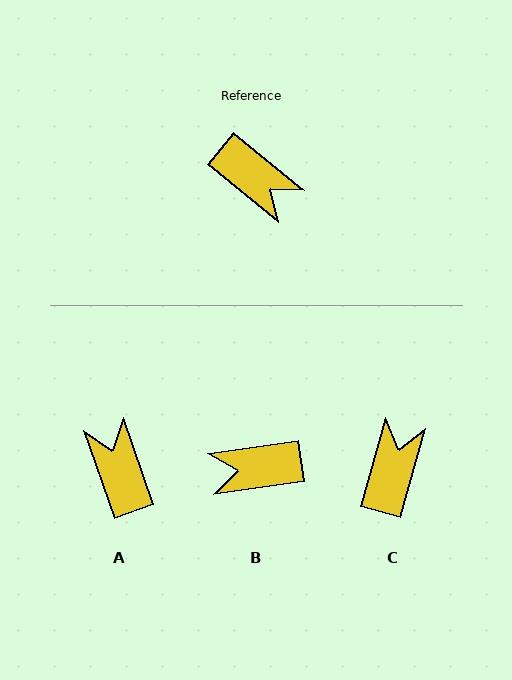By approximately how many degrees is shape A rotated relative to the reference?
Approximately 148 degrees counter-clockwise.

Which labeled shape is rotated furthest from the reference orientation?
A, about 148 degrees away.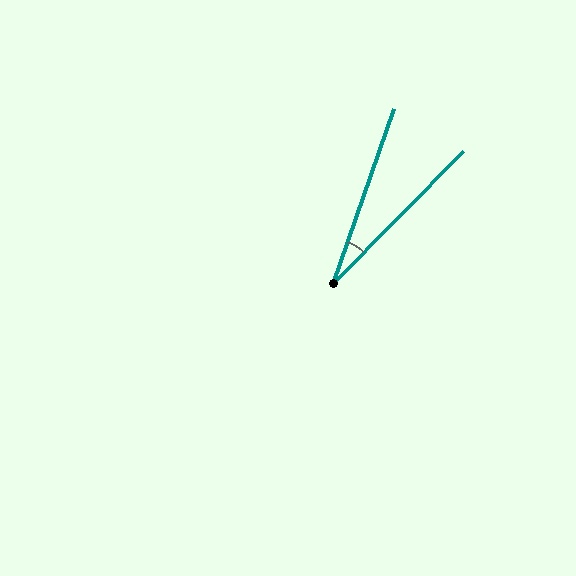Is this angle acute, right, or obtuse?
It is acute.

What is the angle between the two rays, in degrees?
Approximately 25 degrees.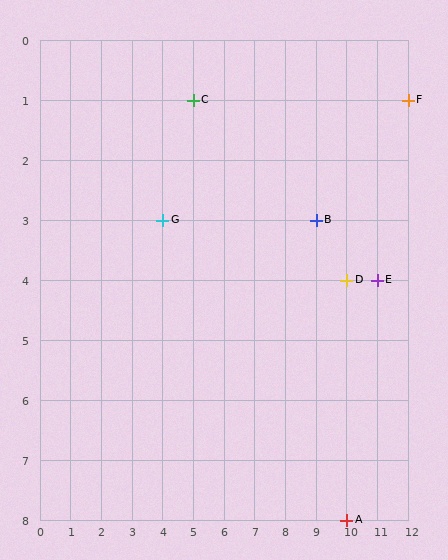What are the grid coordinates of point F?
Point F is at grid coordinates (12, 1).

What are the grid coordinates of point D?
Point D is at grid coordinates (10, 4).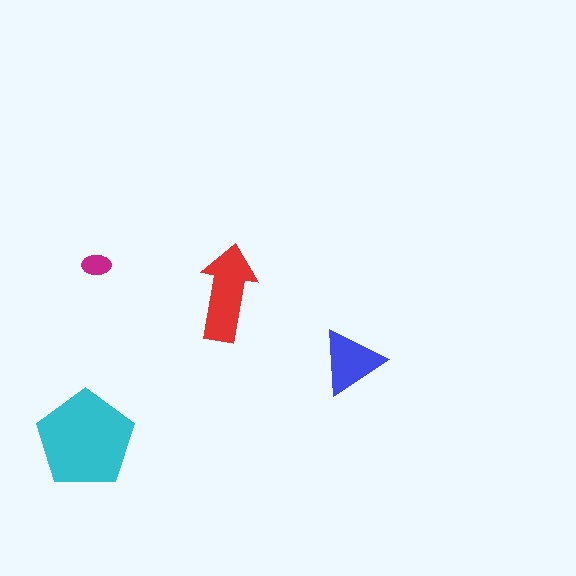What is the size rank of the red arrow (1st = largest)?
2nd.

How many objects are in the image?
There are 4 objects in the image.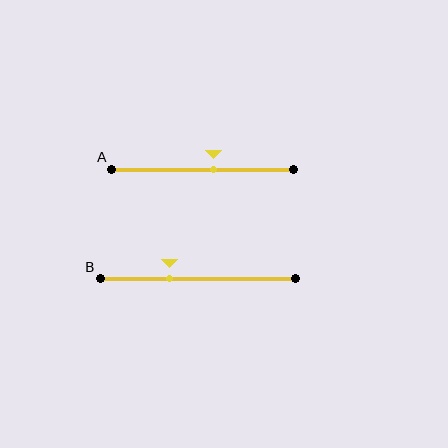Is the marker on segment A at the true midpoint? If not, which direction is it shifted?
No, the marker on segment A is shifted to the right by about 6% of the segment length.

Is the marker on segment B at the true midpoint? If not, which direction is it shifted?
No, the marker on segment B is shifted to the left by about 14% of the segment length.